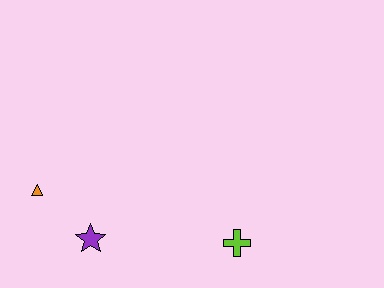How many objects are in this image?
There are 3 objects.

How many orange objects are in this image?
There is 1 orange object.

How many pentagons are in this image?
There are no pentagons.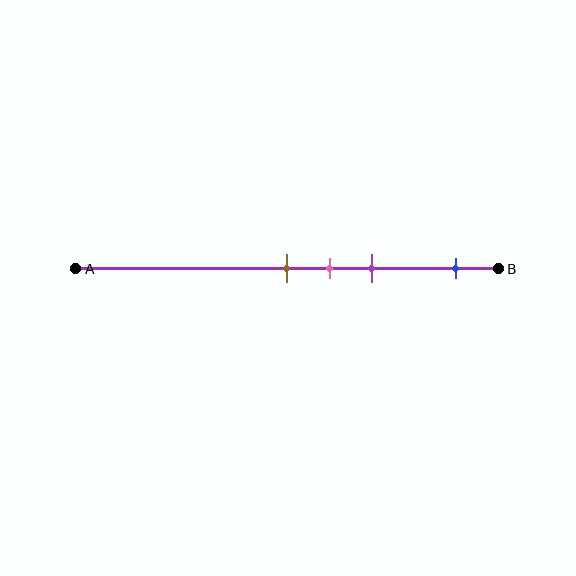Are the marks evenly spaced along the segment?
No, the marks are not evenly spaced.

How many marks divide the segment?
There are 4 marks dividing the segment.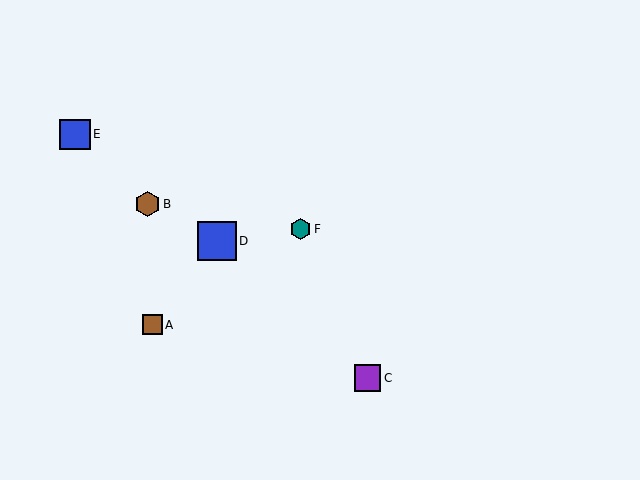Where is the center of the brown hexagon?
The center of the brown hexagon is at (148, 204).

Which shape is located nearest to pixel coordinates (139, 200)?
The brown hexagon (labeled B) at (148, 204) is nearest to that location.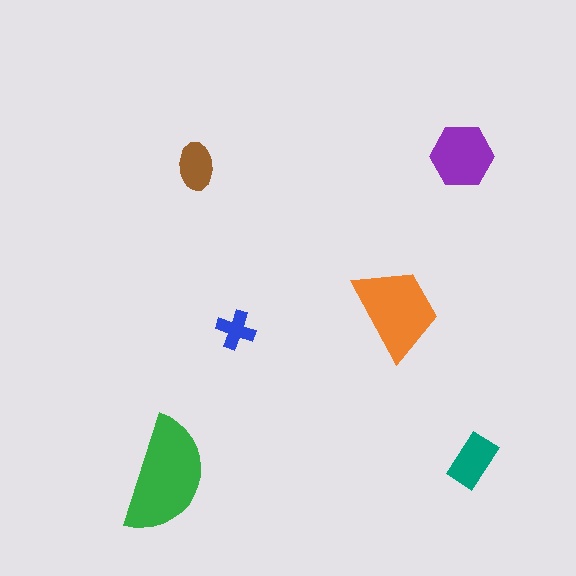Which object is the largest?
The green semicircle.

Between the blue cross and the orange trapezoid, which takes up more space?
The orange trapezoid.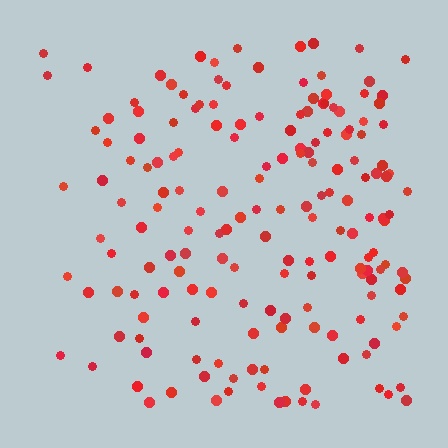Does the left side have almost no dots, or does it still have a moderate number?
Still a moderate number, just noticeably fewer than the right.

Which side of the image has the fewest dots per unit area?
The left.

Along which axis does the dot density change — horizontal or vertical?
Horizontal.